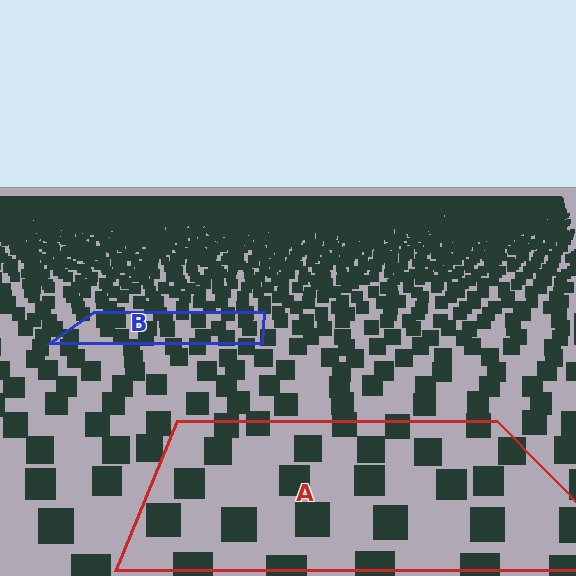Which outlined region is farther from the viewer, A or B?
Region B is farther from the viewer — the texture elements inside it appear smaller and more densely packed.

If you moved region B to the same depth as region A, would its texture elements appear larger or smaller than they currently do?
They would appear larger. At a closer depth, the same texture elements are projected at a bigger on-screen size.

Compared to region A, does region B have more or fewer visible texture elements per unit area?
Region B has more texture elements per unit area — they are packed more densely because it is farther away.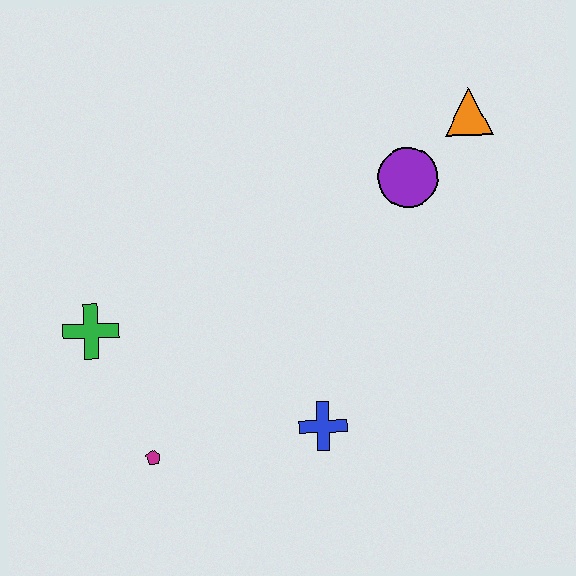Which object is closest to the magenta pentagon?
The green cross is closest to the magenta pentagon.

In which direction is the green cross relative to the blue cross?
The green cross is to the left of the blue cross.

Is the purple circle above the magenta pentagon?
Yes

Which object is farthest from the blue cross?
The orange triangle is farthest from the blue cross.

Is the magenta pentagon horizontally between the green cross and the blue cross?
Yes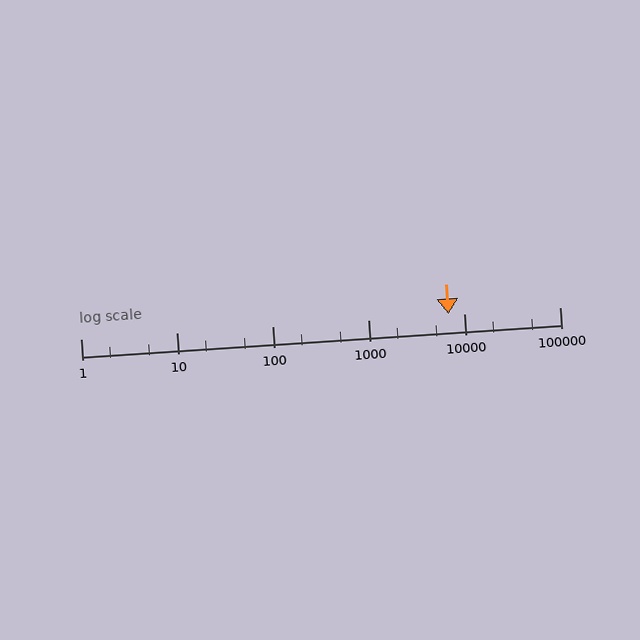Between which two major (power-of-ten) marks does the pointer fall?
The pointer is between 1000 and 10000.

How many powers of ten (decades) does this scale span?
The scale spans 5 decades, from 1 to 100000.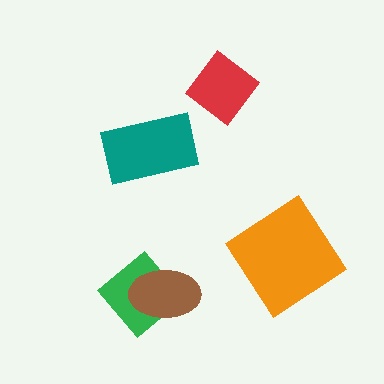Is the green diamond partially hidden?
Yes, it is partially covered by another shape.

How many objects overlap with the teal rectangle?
0 objects overlap with the teal rectangle.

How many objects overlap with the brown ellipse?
1 object overlaps with the brown ellipse.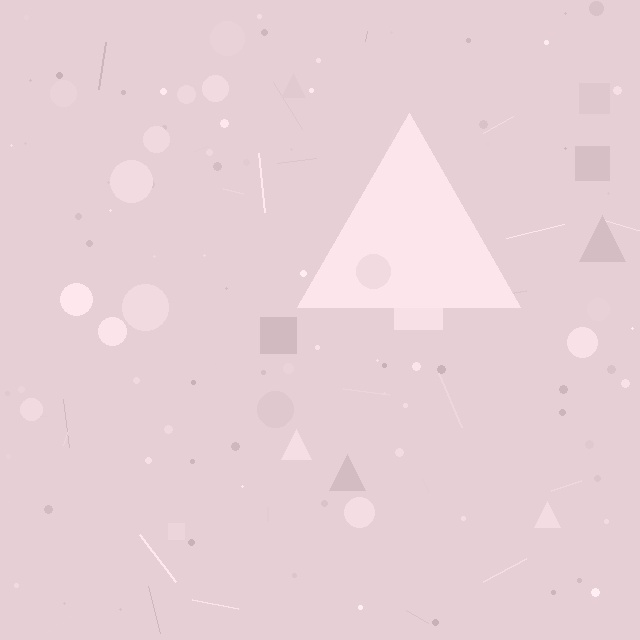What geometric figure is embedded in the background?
A triangle is embedded in the background.